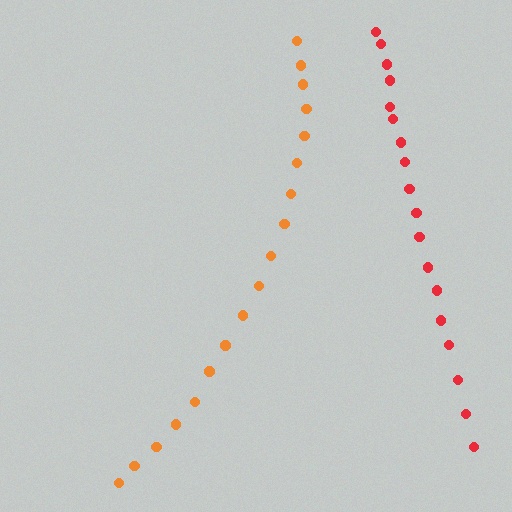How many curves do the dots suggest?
There are 2 distinct paths.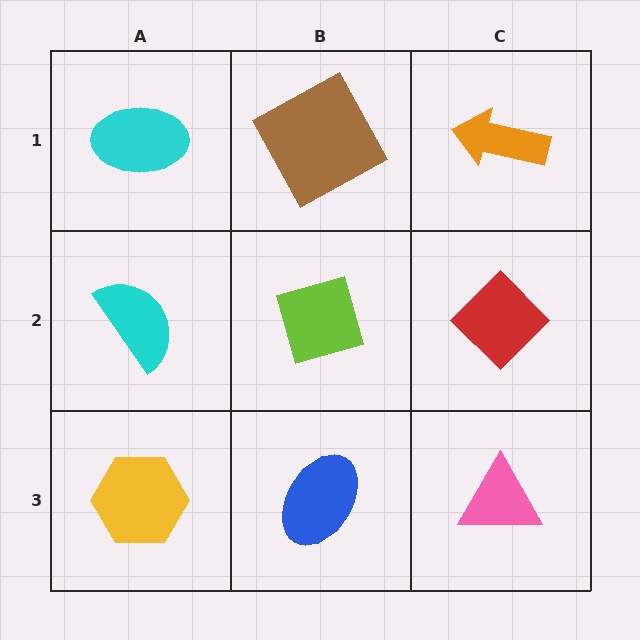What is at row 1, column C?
An orange arrow.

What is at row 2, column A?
A cyan semicircle.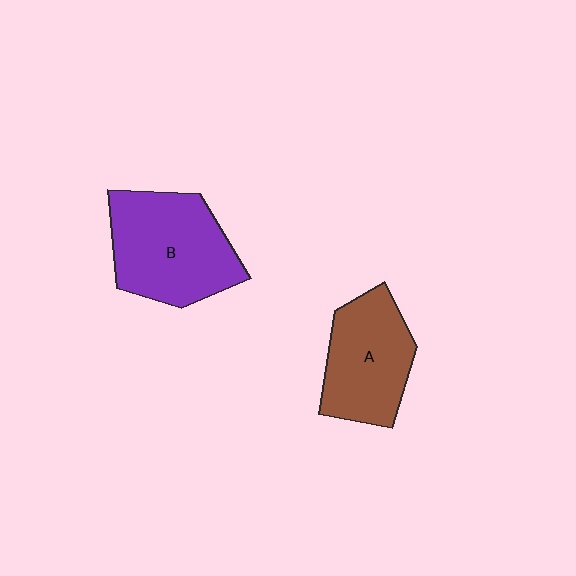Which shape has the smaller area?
Shape A (brown).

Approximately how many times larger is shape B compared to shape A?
Approximately 1.2 times.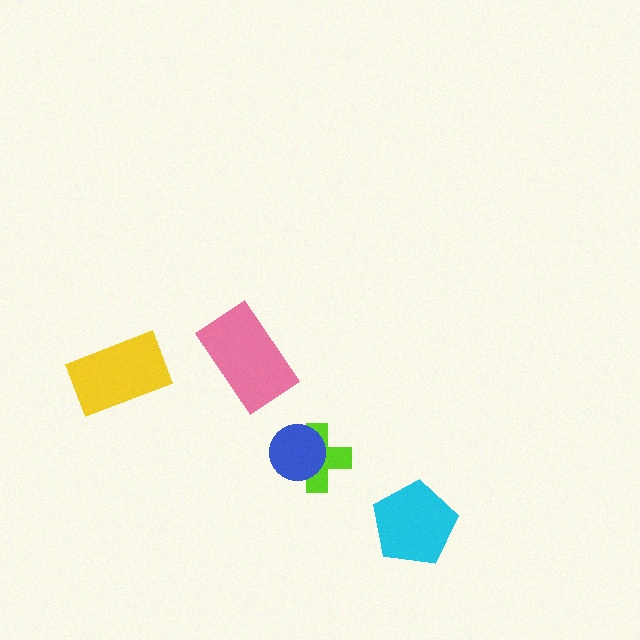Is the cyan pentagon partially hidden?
No, no other shape covers it.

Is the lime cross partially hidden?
Yes, it is partially covered by another shape.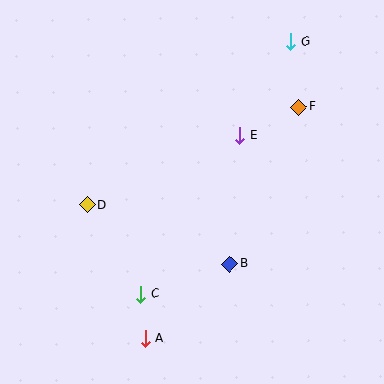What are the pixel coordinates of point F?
Point F is at (299, 107).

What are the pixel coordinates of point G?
Point G is at (291, 42).